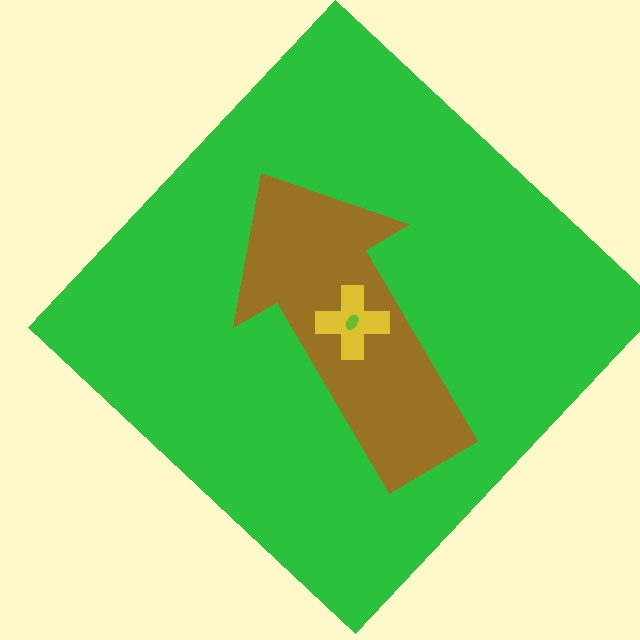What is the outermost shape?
The green diamond.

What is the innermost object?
The lime ellipse.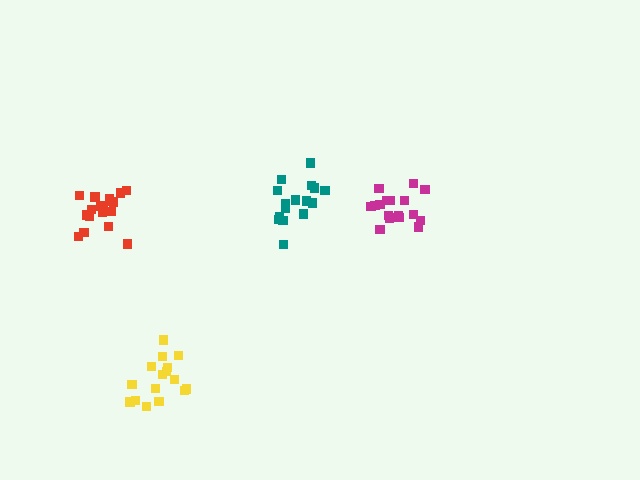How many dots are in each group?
Group 1: 17 dots, Group 2: 16 dots, Group 3: 16 dots, Group 4: 18 dots (67 total).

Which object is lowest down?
The yellow cluster is bottommost.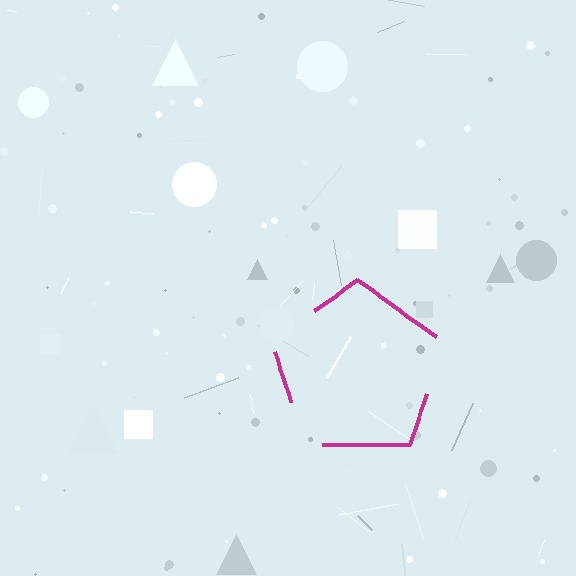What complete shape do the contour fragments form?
The contour fragments form a pentagon.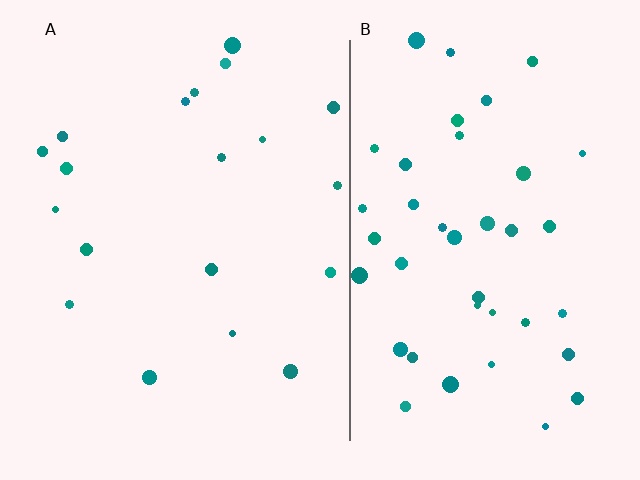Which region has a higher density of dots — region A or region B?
B (the right).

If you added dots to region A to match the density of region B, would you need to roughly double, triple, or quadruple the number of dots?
Approximately double.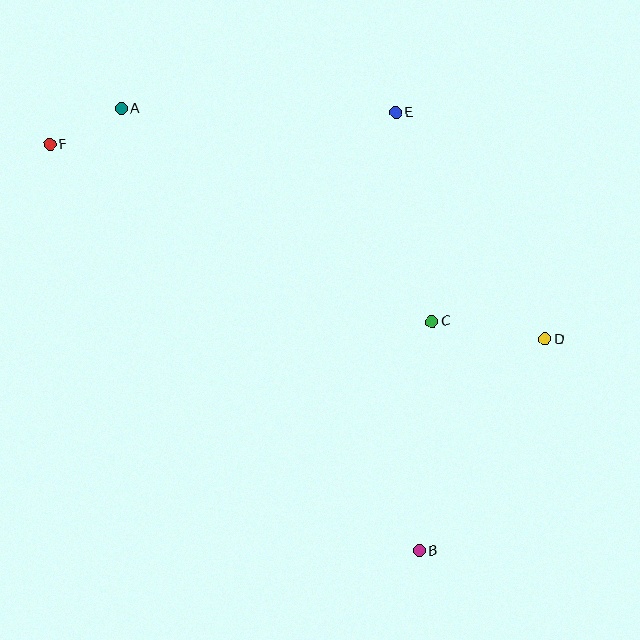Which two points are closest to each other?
Points A and F are closest to each other.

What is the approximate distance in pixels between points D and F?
The distance between D and F is approximately 532 pixels.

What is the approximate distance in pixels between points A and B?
The distance between A and B is approximately 534 pixels.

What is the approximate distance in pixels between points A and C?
The distance between A and C is approximately 377 pixels.